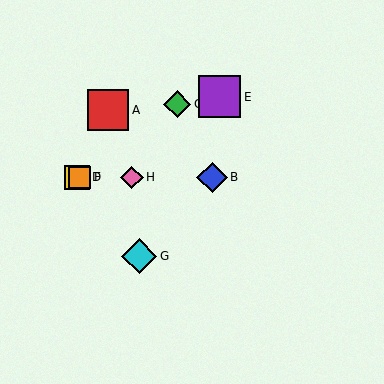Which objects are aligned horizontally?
Objects B, D, F, H are aligned horizontally.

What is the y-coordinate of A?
Object A is at y≈110.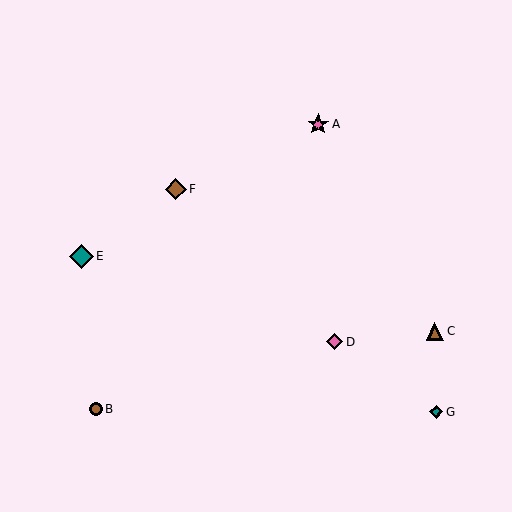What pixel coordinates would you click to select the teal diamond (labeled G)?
Click at (436, 412) to select the teal diamond G.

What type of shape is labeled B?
Shape B is a brown circle.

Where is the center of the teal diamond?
The center of the teal diamond is at (436, 412).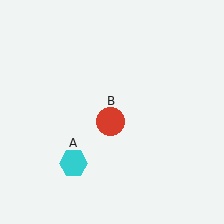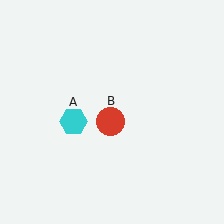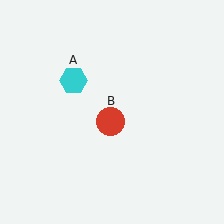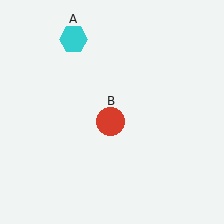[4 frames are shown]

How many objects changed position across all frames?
1 object changed position: cyan hexagon (object A).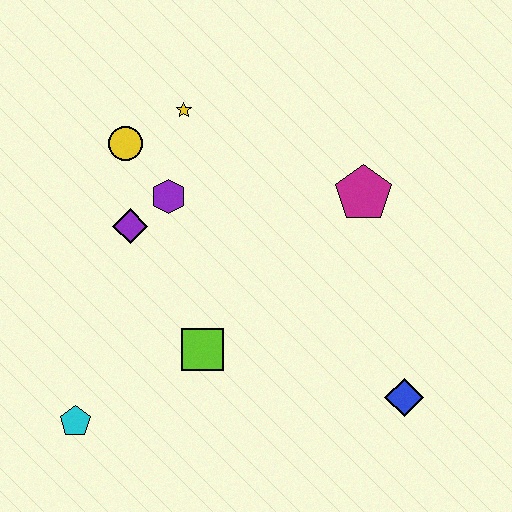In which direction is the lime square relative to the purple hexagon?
The lime square is below the purple hexagon.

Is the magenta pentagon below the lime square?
No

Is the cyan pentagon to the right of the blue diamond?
No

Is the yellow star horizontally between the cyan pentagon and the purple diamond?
No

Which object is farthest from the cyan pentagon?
The magenta pentagon is farthest from the cyan pentagon.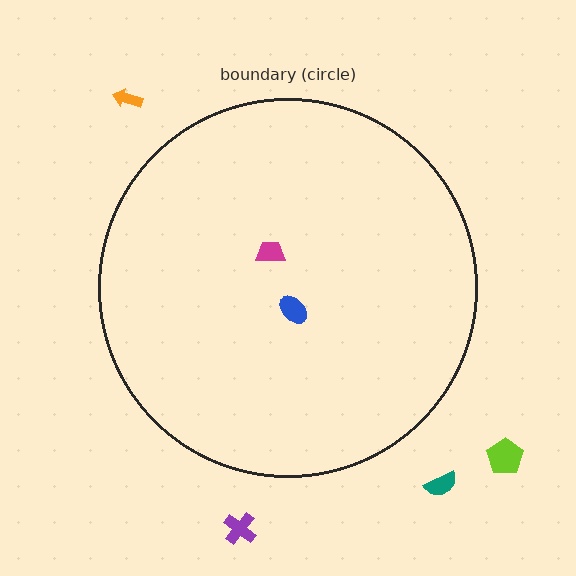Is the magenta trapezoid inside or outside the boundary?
Inside.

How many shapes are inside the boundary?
2 inside, 4 outside.